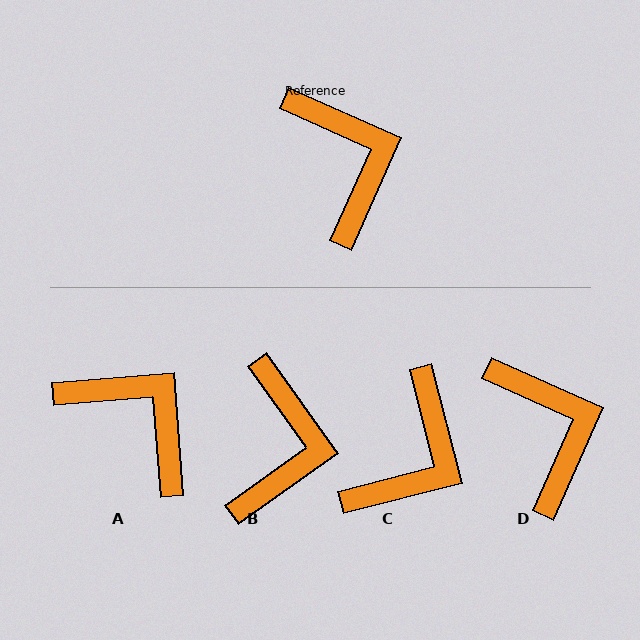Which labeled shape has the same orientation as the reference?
D.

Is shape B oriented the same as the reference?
No, it is off by about 30 degrees.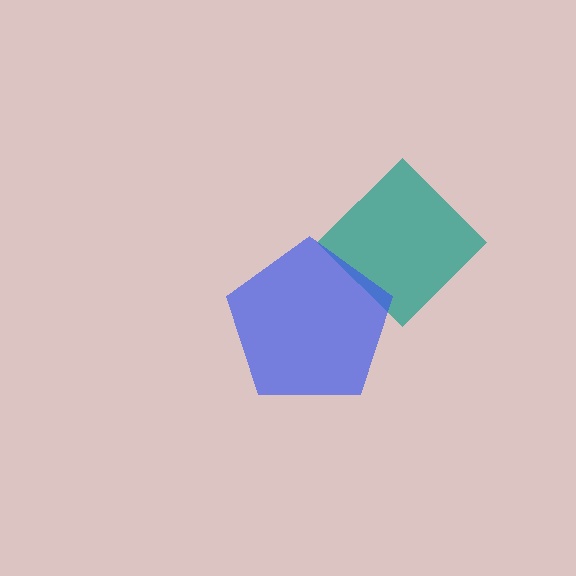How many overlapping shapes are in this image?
There are 2 overlapping shapes in the image.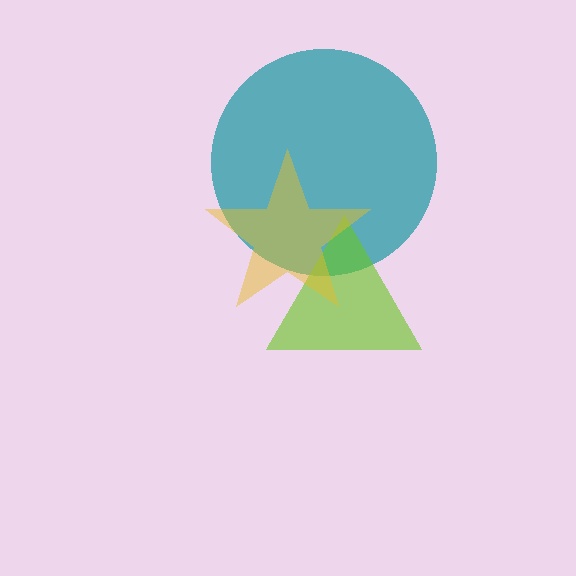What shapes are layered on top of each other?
The layered shapes are: a teal circle, a lime triangle, a yellow star.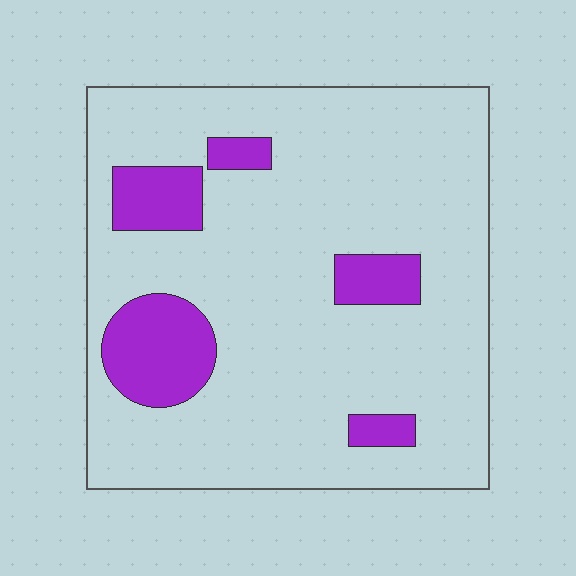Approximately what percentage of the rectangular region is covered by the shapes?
Approximately 15%.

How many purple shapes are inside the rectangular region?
5.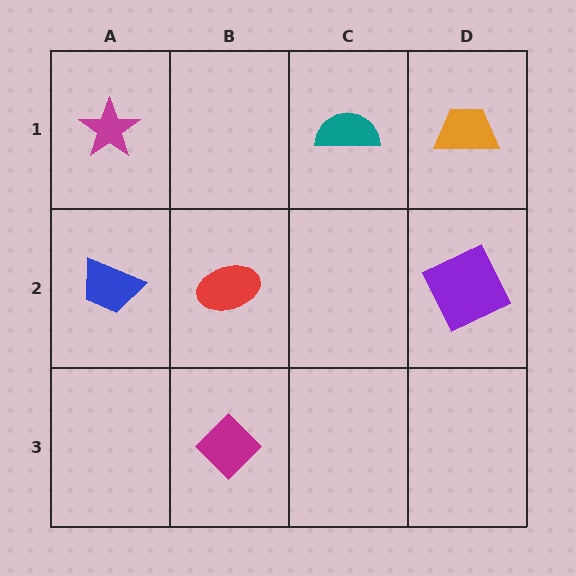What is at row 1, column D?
An orange trapezoid.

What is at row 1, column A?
A magenta star.